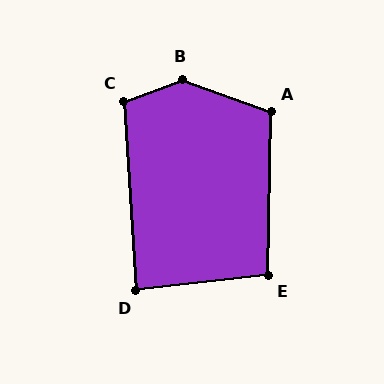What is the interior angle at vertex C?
Approximately 108 degrees (obtuse).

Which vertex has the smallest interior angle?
D, at approximately 87 degrees.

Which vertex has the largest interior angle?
B, at approximately 139 degrees.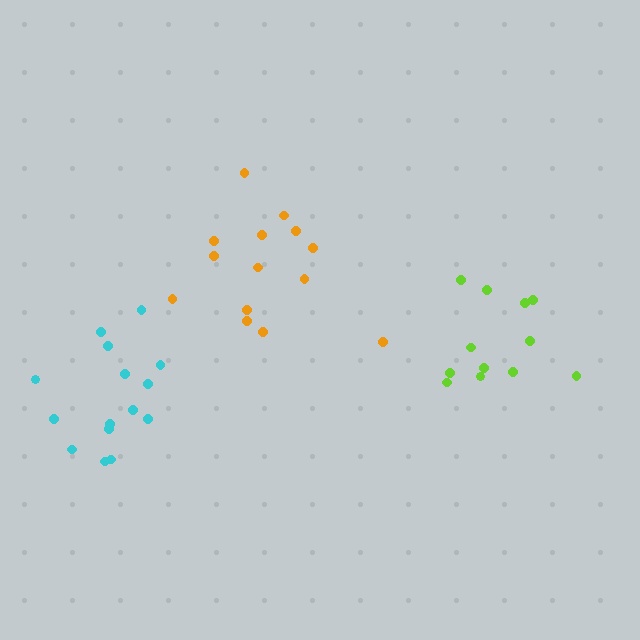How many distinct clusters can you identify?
There are 3 distinct clusters.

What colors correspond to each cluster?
The clusters are colored: cyan, lime, orange.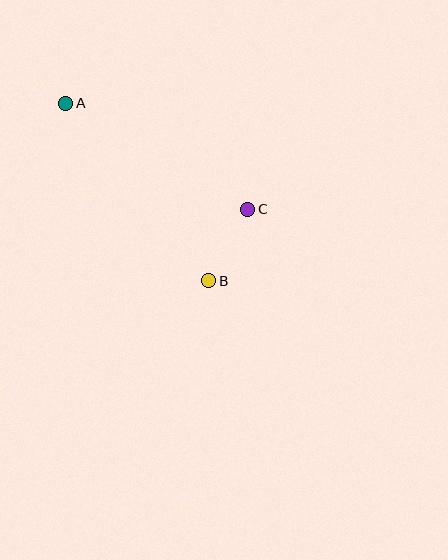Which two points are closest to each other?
Points B and C are closest to each other.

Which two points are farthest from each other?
Points A and B are farthest from each other.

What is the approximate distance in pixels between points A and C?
The distance between A and C is approximately 210 pixels.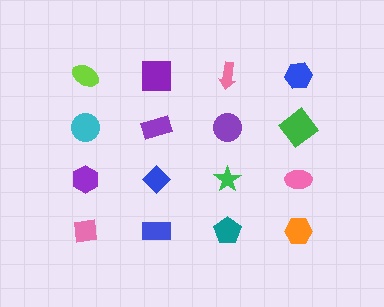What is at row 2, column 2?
A purple rectangle.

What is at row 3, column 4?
A pink ellipse.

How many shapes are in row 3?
4 shapes.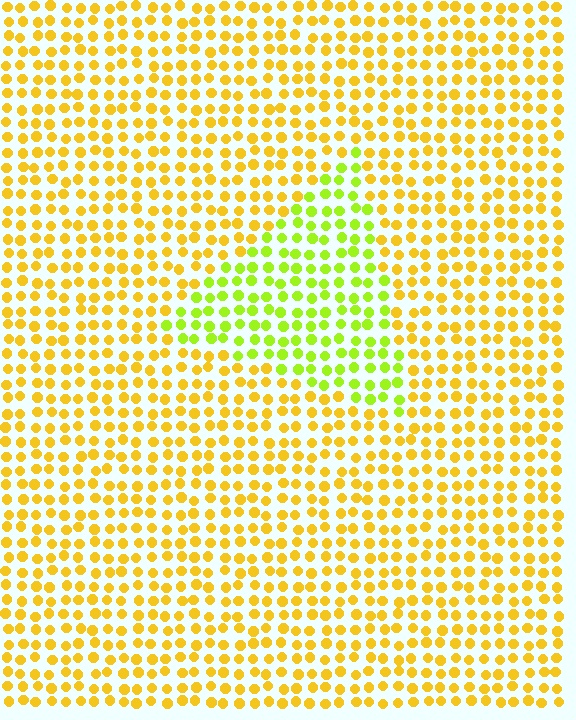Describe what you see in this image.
The image is filled with small yellow elements in a uniform arrangement. A triangle-shaped region is visible where the elements are tinted to a slightly different hue, forming a subtle color boundary.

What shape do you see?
I see a triangle.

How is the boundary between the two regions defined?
The boundary is defined purely by a slight shift in hue (about 37 degrees). Spacing, size, and orientation are identical on both sides.